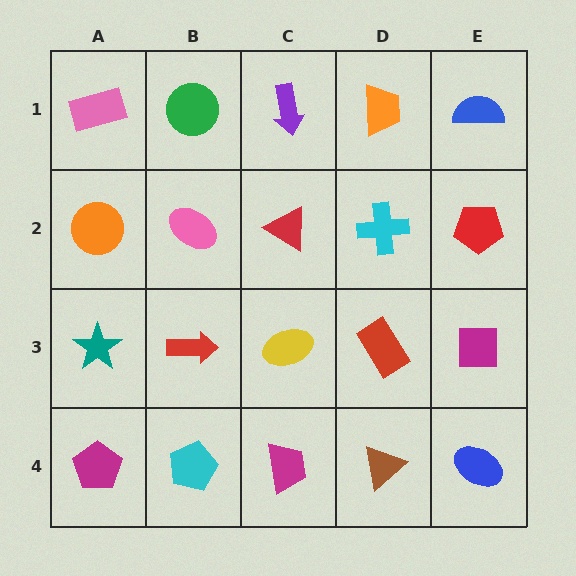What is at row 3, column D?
A red rectangle.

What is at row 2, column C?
A red triangle.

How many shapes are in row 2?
5 shapes.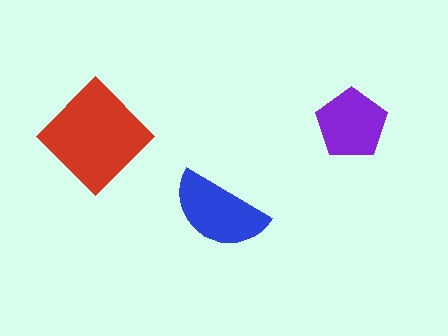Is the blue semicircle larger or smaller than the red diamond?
Smaller.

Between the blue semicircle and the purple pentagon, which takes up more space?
The blue semicircle.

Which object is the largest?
The red diamond.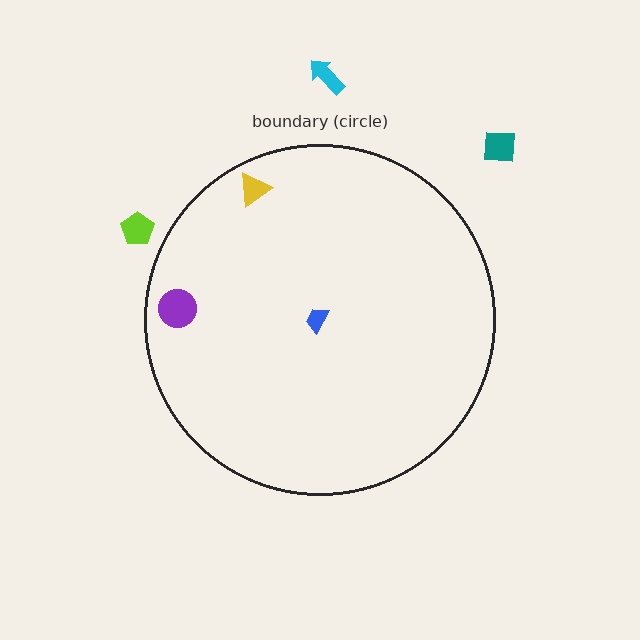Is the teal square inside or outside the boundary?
Outside.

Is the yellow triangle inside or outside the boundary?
Inside.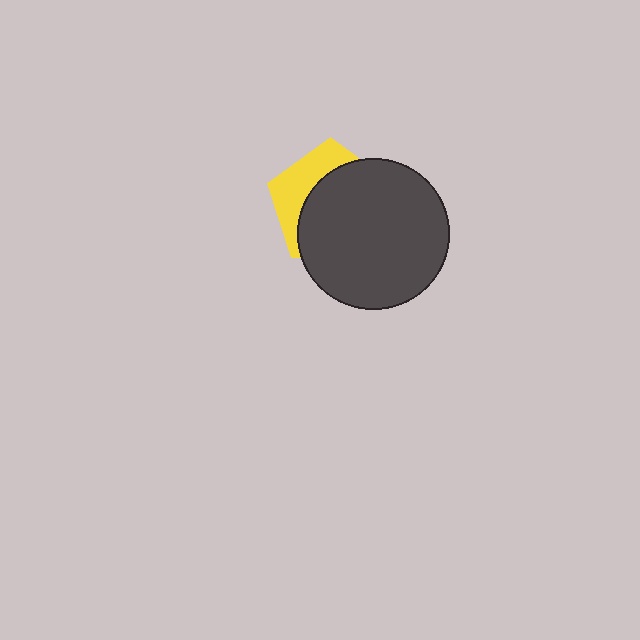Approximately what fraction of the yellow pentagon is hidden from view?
Roughly 67% of the yellow pentagon is hidden behind the dark gray circle.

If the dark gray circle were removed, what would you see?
You would see the complete yellow pentagon.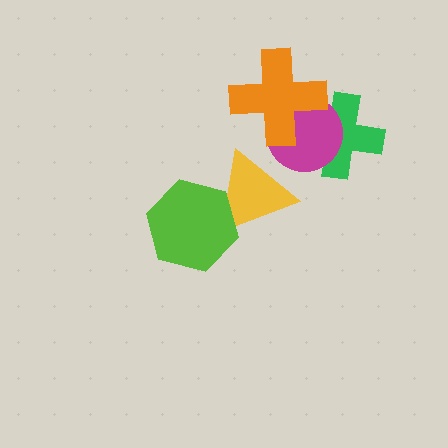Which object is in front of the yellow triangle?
The lime hexagon is in front of the yellow triangle.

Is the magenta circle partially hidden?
Yes, it is partially covered by another shape.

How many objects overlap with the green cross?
2 objects overlap with the green cross.